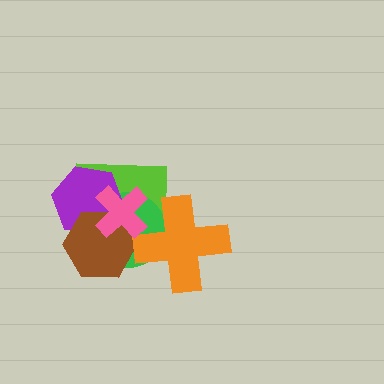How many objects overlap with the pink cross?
5 objects overlap with the pink cross.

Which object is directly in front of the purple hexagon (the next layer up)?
The brown hexagon is directly in front of the purple hexagon.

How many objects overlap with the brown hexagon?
4 objects overlap with the brown hexagon.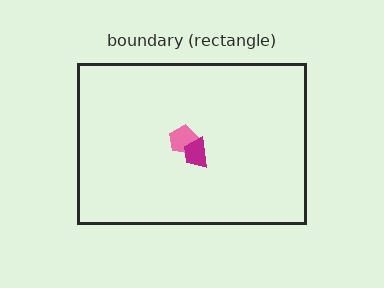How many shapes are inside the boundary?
2 inside, 0 outside.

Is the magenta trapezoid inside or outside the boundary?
Inside.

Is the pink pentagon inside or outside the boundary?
Inside.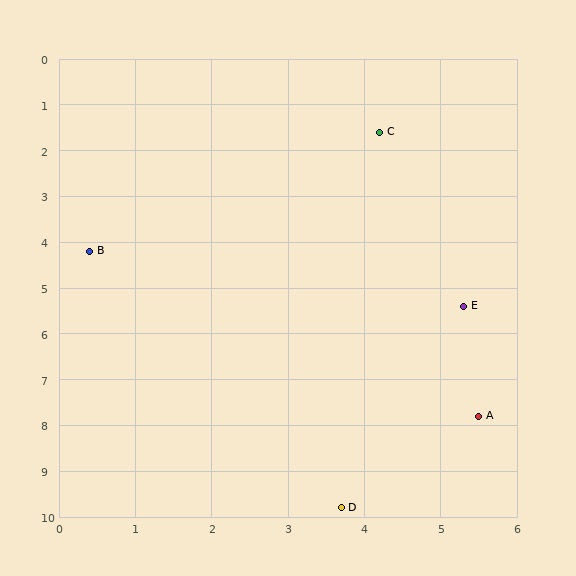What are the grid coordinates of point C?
Point C is at approximately (4.2, 1.6).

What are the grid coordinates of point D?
Point D is at approximately (3.7, 9.8).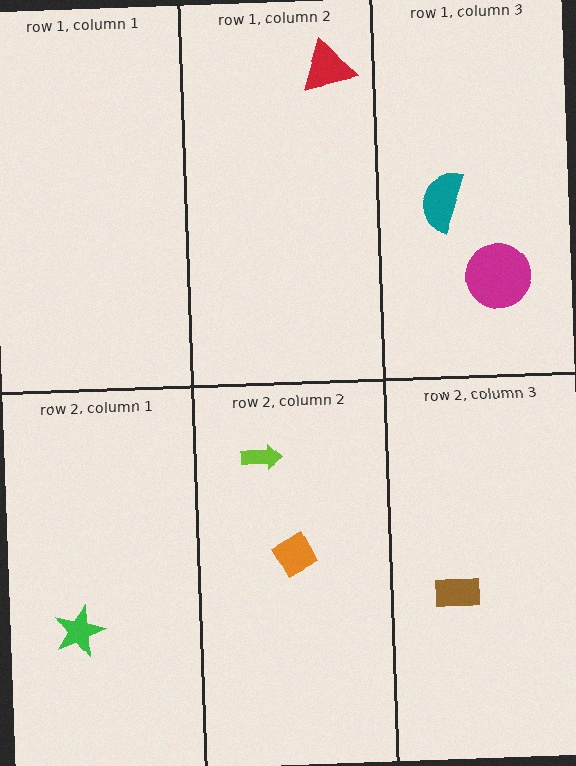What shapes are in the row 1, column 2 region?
The red triangle.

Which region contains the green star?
The row 2, column 1 region.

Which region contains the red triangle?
The row 1, column 2 region.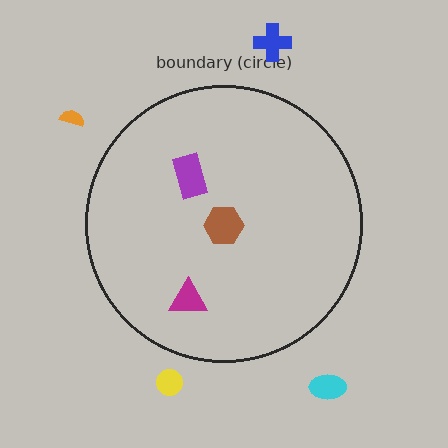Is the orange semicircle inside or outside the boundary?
Outside.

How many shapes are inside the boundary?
3 inside, 4 outside.